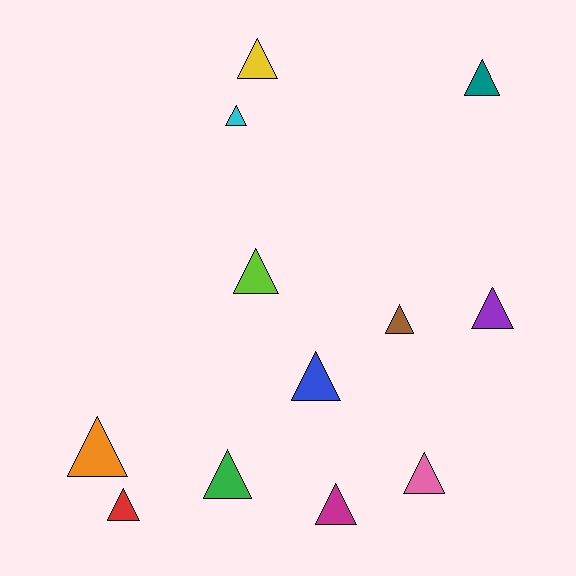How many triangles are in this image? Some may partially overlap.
There are 12 triangles.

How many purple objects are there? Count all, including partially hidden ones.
There is 1 purple object.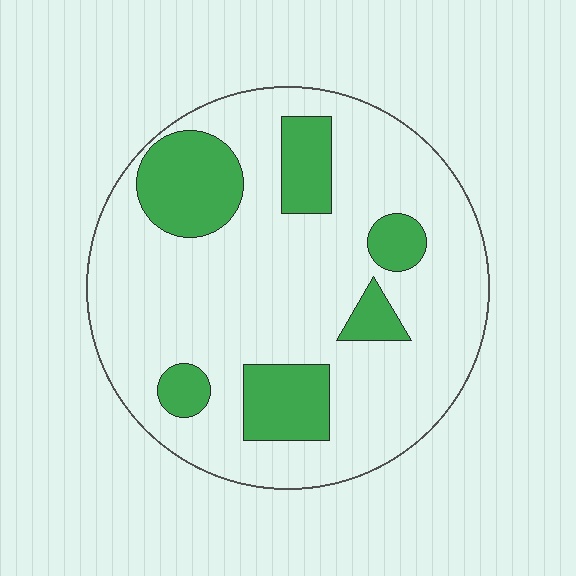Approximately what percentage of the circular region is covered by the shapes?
Approximately 20%.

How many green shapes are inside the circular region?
6.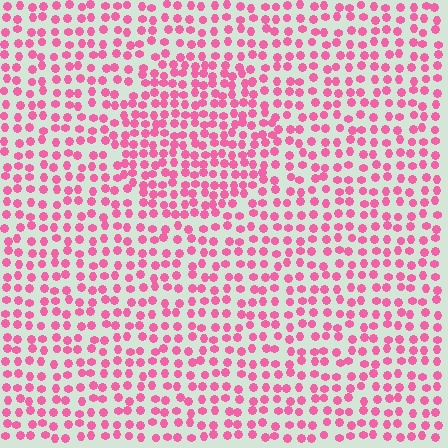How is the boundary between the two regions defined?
The boundary is defined by a change in element density (approximately 1.5x ratio). All elements are the same color, size, and shape.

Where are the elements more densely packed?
The elements are more densely packed inside the circle boundary.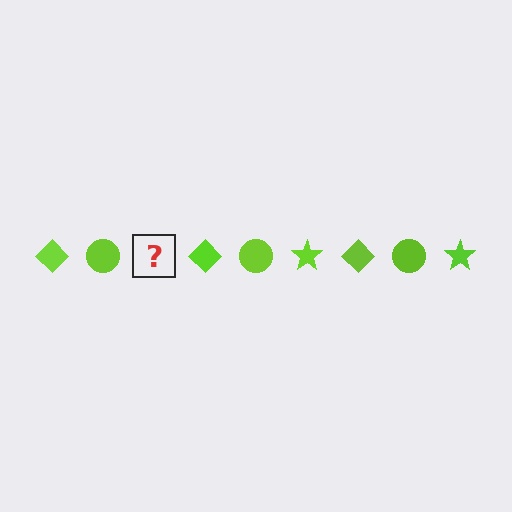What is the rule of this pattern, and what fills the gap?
The rule is that the pattern cycles through diamond, circle, star shapes in lime. The gap should be filled with a lime star.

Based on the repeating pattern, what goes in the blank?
The blank should be a lime star.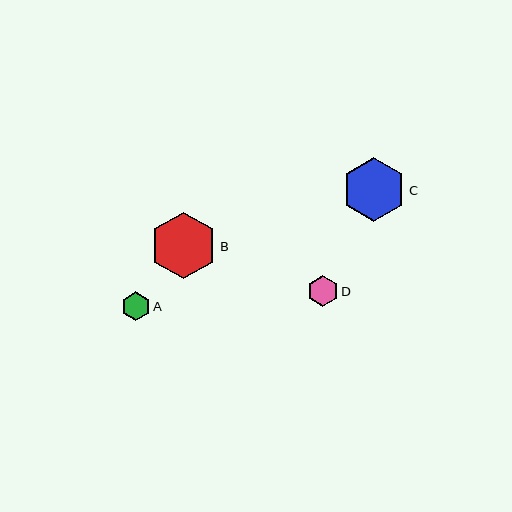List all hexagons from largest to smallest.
From largest to smallest: B, C, D, A.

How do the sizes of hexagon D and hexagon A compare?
Hexagon D and hexagon A are approximately the same size.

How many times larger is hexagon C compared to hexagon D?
Hexagon C is approximately 2.1 times the size of hexagon D.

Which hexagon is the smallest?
Hexagon A is the smallest with a size of approximately 29 pixels.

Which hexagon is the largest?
Hexagon B is the largest with a size of approximately 67 pixels.